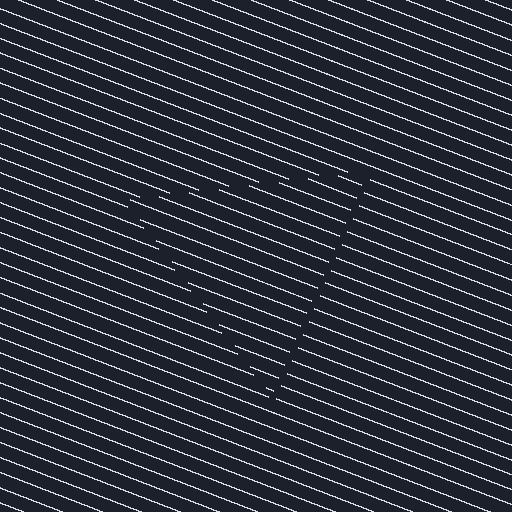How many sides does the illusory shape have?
3 sides — the line-ends trace a triangle.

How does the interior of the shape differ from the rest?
The interior of the shape contains the same grating, shifted by half a period — the contour is defined by the phase discontinuity where line-ends from the inner and outer gratings abut.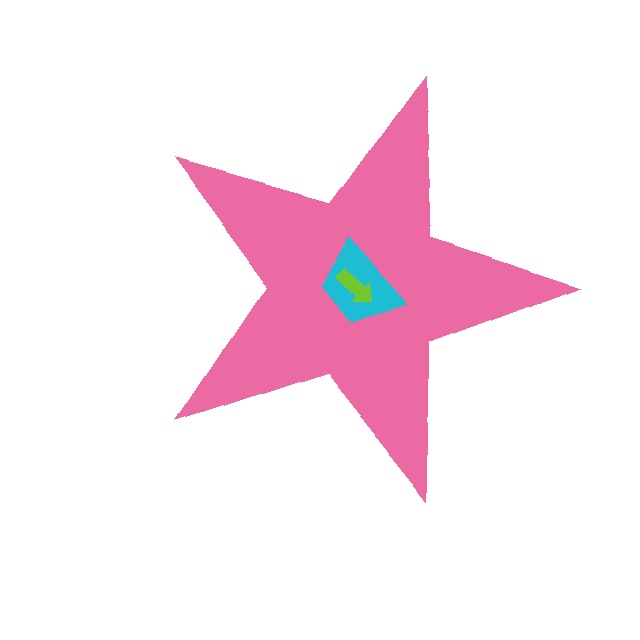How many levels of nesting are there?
3.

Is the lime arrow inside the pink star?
Yes.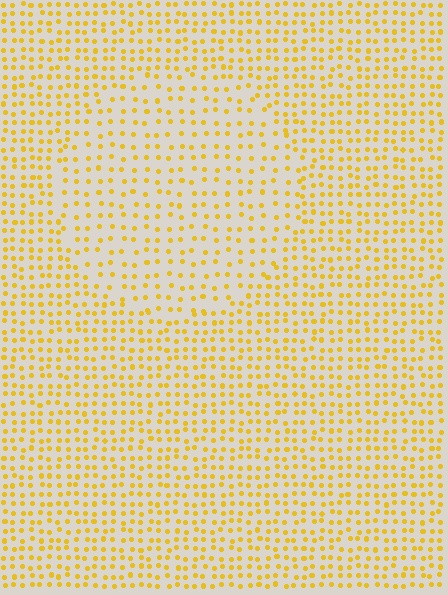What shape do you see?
I see a circle.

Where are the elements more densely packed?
The elements are more densely packed outside the circle boundary.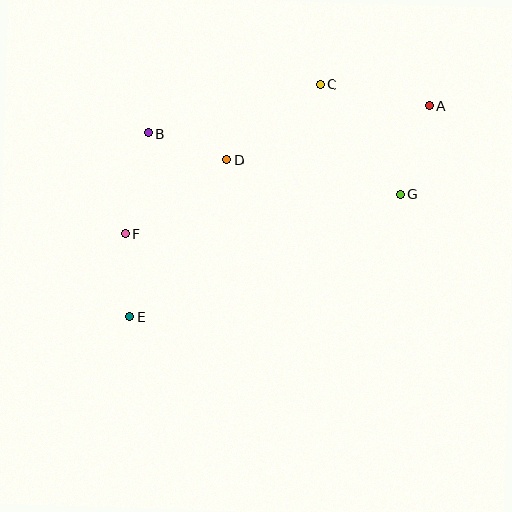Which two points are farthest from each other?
Points A and E are farthest from each other.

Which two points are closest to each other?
Points B and D are closest to each other.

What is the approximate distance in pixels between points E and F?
The distance between E and F is approximately 83 pixels.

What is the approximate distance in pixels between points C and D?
The distance between C and D is approximately 120 pixels.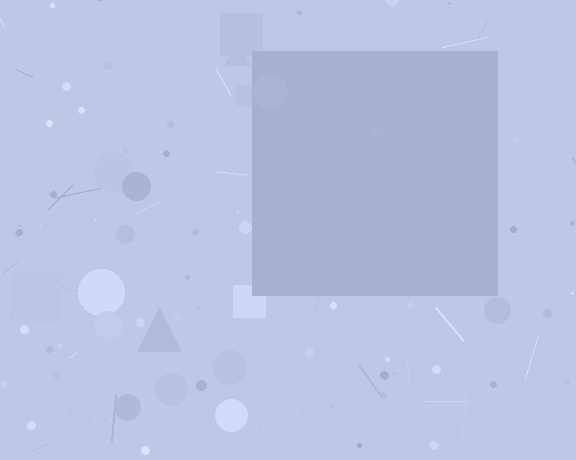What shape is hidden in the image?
A square is hidden in the image.